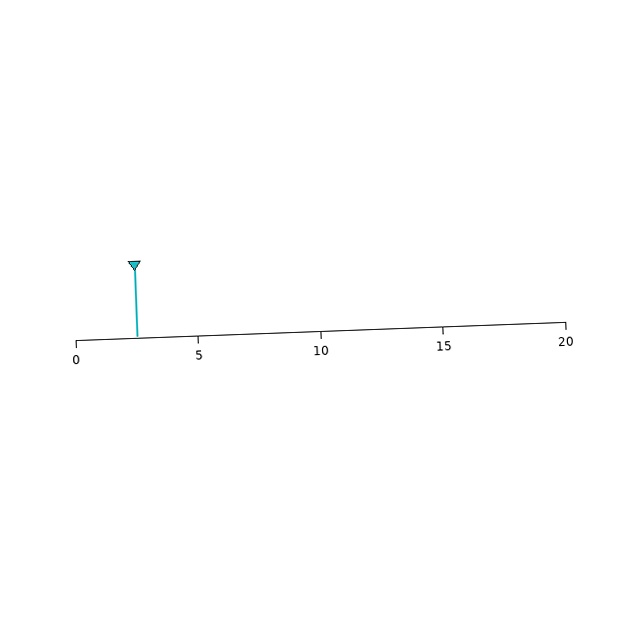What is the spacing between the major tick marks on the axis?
The major ticks are spaced 5 apart.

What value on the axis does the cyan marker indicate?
The marker indicates approximately 2.5.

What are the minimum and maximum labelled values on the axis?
The axis runs from 0 to 20.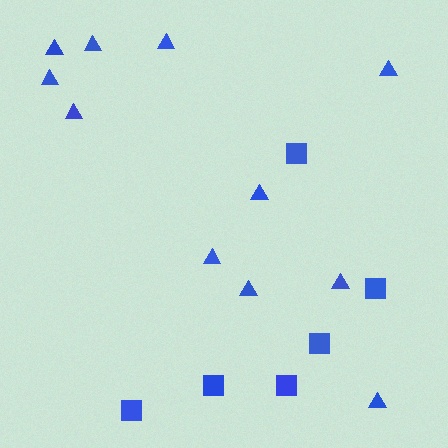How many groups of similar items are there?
There are 2 groups: one group of triangles (11) and one group of squares (6).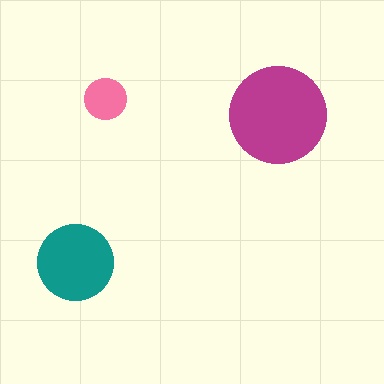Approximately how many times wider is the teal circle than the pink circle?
About 2 times wider.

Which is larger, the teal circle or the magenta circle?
The magenta one.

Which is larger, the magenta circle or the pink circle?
The magenta one.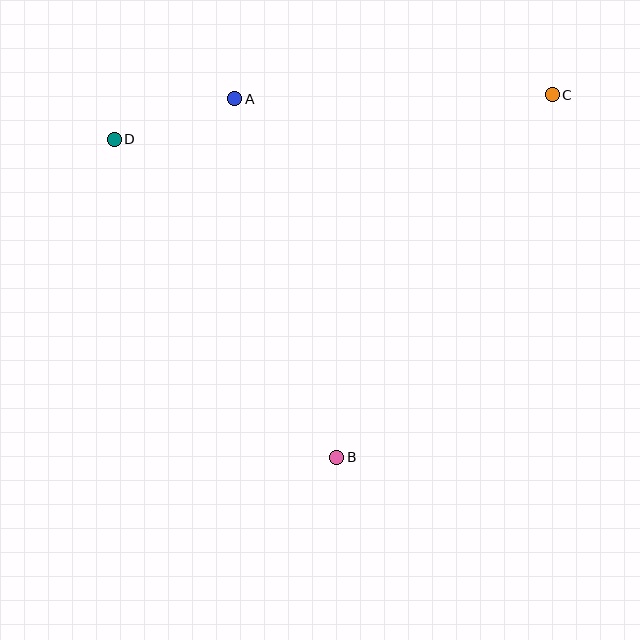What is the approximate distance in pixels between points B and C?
The distance between B and C is approximately 422 pixels.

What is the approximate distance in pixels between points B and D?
The distance between B and D is approximately 388 pixels.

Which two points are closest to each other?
Points A and D are closest to each other.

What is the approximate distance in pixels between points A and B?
The distance between A and B is approximately 373 pixels.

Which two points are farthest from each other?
Points C and D are farthest from each other.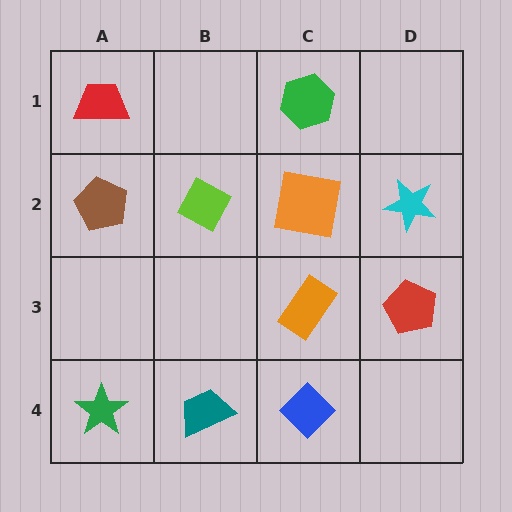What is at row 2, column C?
An orange square.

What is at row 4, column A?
A green star.